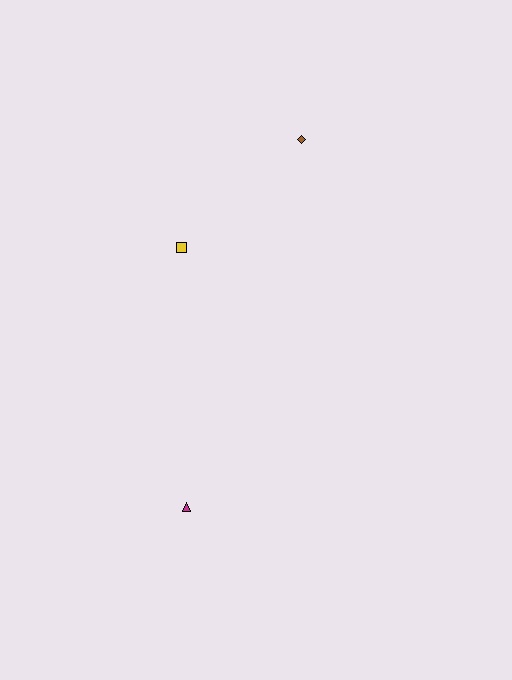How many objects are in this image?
There are 3 objects.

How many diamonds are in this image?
There is 1 diamond.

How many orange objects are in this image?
There are no orange objects.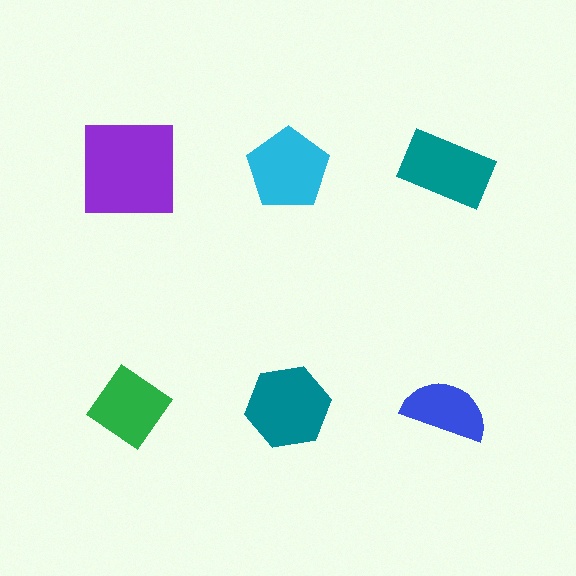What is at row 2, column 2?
A teal hexagon.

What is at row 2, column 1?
A green diamond.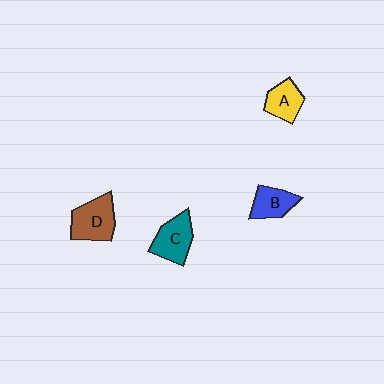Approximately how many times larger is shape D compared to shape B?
Approximately 1.4 times.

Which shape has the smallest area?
Shape B (blue).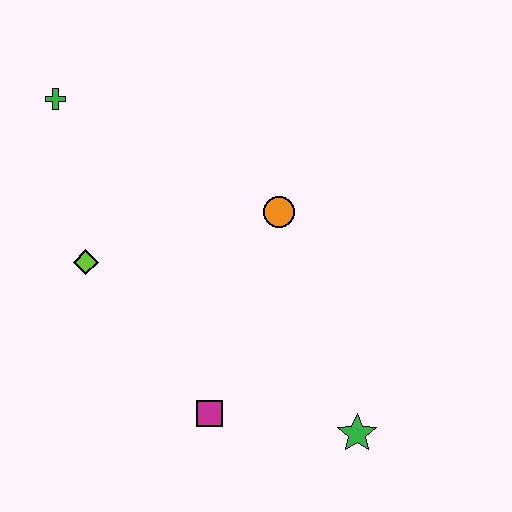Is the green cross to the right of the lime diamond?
No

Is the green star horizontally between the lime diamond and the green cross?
No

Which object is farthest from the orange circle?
The green cross is farthest from the orange circle.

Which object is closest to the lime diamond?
The green cross is closest to the lime diamond.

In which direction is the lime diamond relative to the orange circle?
The lime diamond is to the left of the orange circle.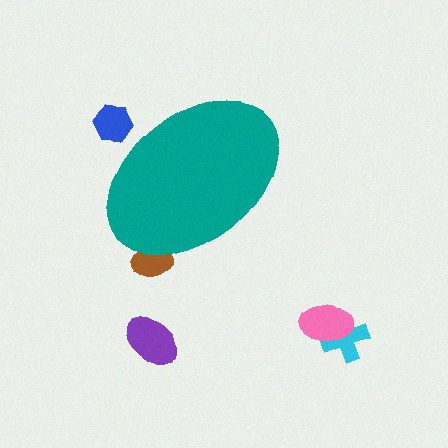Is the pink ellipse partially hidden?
No, the pink ellipse is fully visible.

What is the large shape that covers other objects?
A teal ellipse.